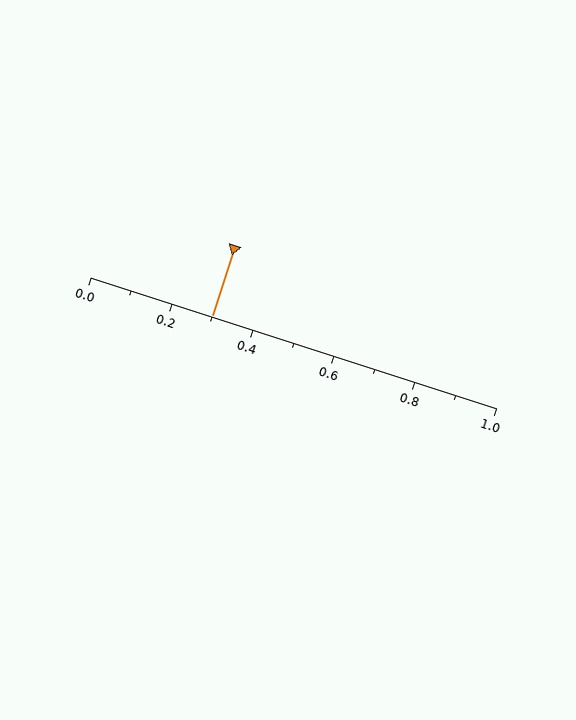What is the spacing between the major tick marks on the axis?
The major ticks are spaced 0.2 apart.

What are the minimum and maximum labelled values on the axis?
The axis runs from 0.0 to 1.0.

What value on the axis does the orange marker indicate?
The marker indicates approximately 0.3.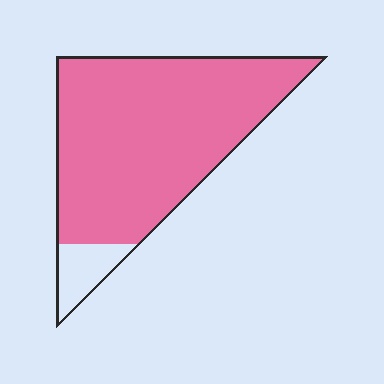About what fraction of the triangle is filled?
About nine tenths (9/10).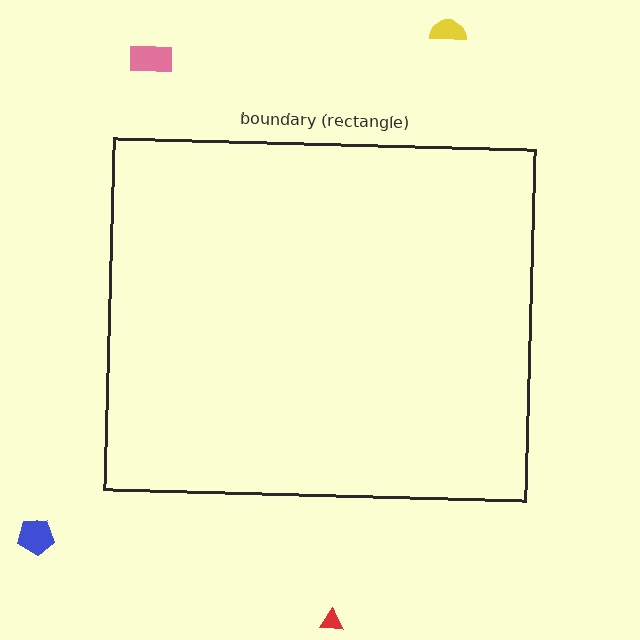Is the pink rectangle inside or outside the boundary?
Outside.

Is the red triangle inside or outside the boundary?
Outside.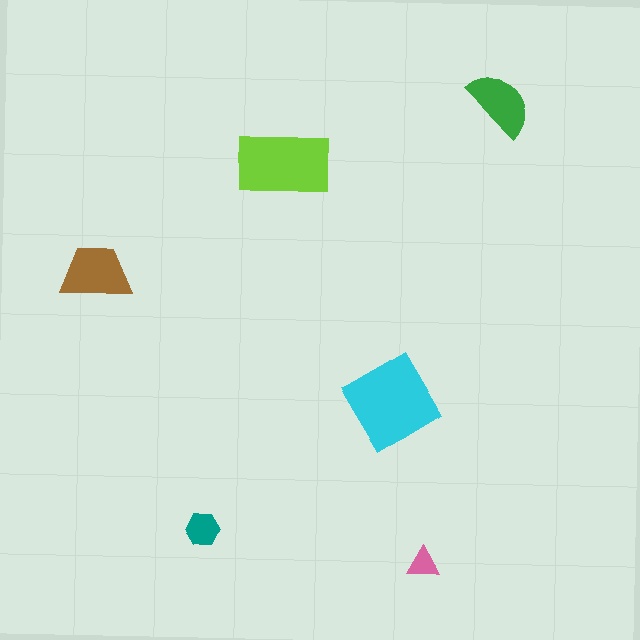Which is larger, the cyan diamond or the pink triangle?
The cyan diamond.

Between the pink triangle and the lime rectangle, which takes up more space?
The lime rectangle.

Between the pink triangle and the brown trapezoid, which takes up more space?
The brown trapezoid.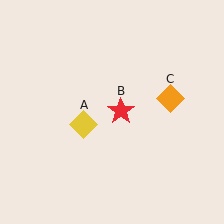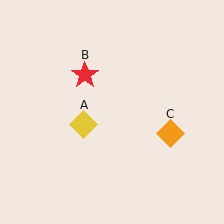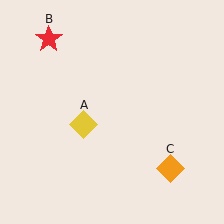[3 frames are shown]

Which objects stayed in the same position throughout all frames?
Yellow diamond (object A) remained stationary.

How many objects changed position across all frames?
2 objects changed position: red star (object B), orange diamond (object C).